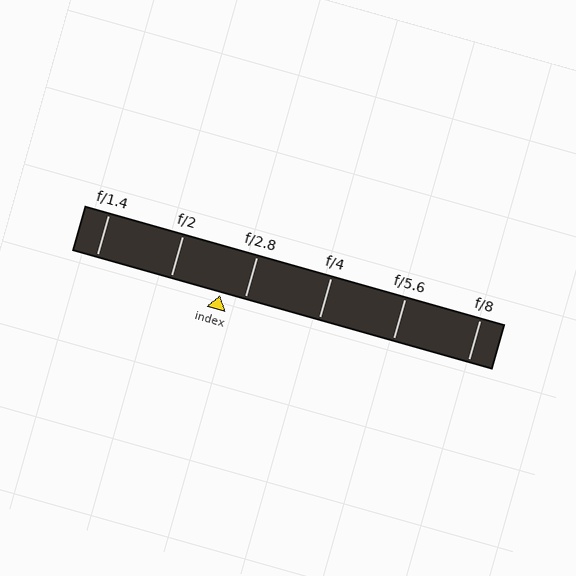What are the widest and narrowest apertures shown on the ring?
The widest aperture shown is f/1.4 and the narrowest is f/8.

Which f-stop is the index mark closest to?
The index mark is closest to f/2.8.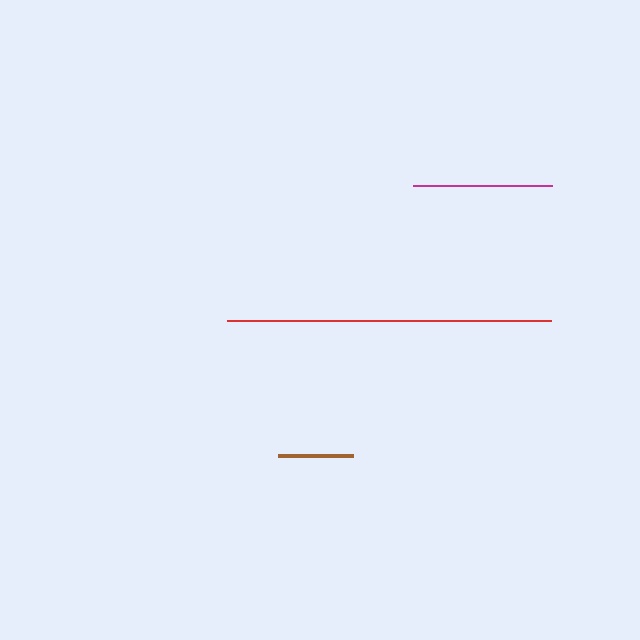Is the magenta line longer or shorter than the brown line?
The magenta line is longer than the brown line.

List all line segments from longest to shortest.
From longest to shortest: red, magenta, brown.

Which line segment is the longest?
The red line is the longest at approximately 324 pixels.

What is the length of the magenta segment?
The magenta segment is approximately 139 pixels long.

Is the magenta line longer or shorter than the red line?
The red line is longer than the magenta line.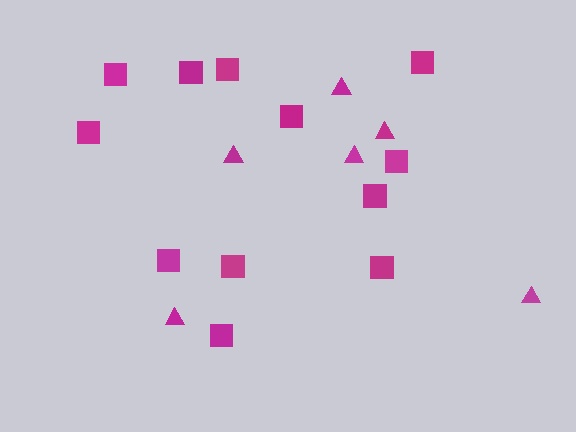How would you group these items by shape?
There are 2 groups: one group of squares (12) and one group of triangles (6).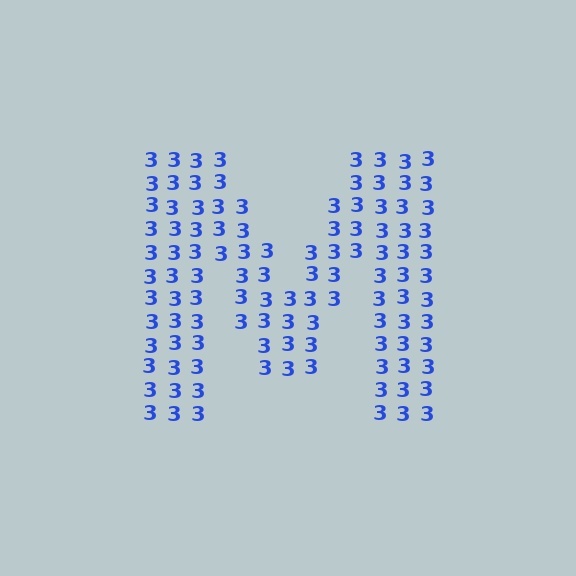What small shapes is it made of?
It is made of small digit 3's.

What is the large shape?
The large shape is the letter M.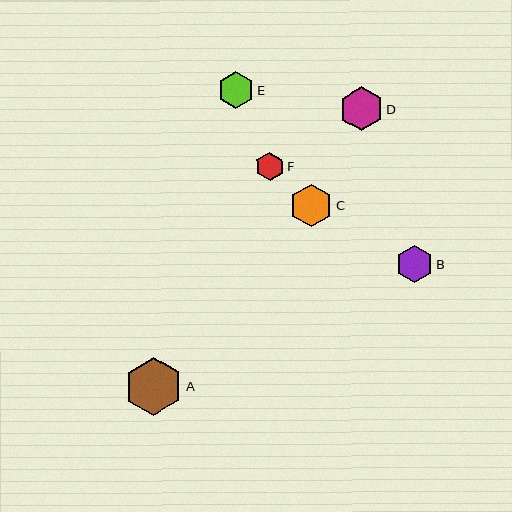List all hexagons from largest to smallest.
From largest to smallest: A, D, C, B, E, F.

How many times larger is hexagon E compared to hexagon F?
Hexagon E is approximately 1.3 times the size of hexagon F.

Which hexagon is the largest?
Hexagon A is the largest with a size of approximately 58 pixels.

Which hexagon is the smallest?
Hexagon F is the smallest with a size of approximately 29 pixels.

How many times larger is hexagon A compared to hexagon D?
Hexagon A is approximately 1.3 times the size of hexagon D.